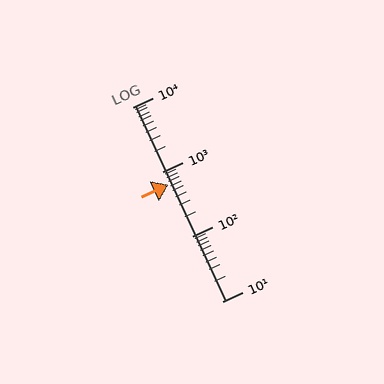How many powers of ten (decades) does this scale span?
The scale spans 3 decades, from 10 to 10000.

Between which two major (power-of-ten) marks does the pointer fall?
The pointer is between 100 and 1000.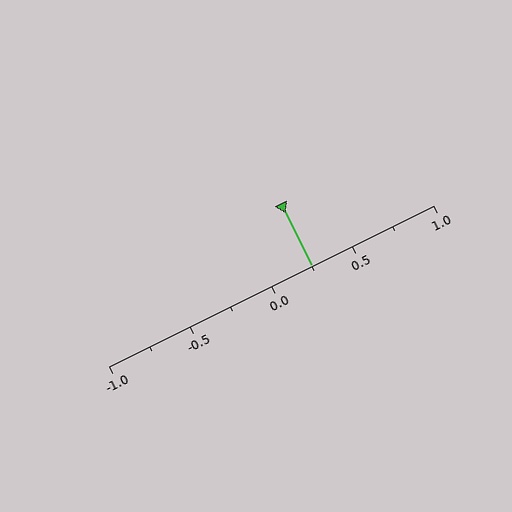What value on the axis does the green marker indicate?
The marker indicates approximately 0.25.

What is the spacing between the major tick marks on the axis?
The major ticks are spaced 0.5 apart.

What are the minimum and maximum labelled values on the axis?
The axis runs from -1.0 to 1.0.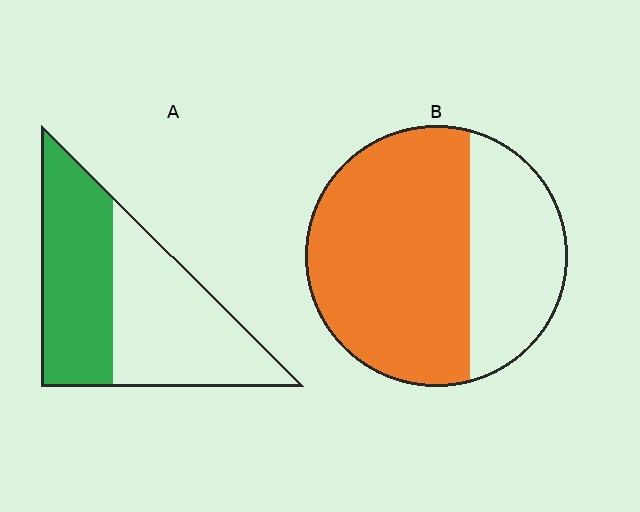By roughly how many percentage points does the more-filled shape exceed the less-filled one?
By roughly 20 percentage points (B over A).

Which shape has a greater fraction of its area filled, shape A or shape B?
Shape B.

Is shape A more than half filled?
Roughly half.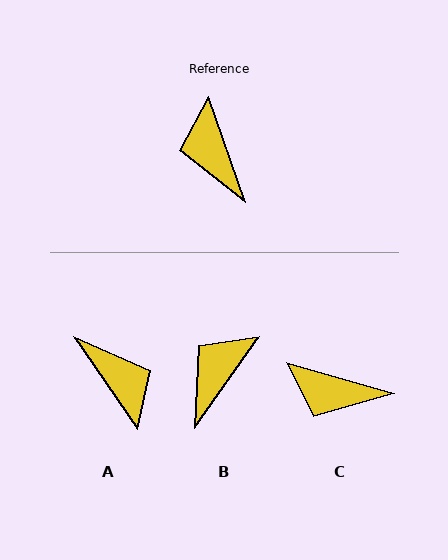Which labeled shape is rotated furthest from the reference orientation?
A, about 165 degrees away.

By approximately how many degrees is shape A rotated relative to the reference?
Approximately 165 degrees clockwise.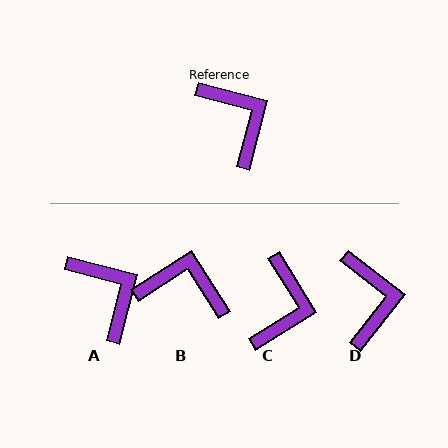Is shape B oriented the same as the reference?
No, it is off by about 47 degrees.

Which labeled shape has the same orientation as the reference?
A.